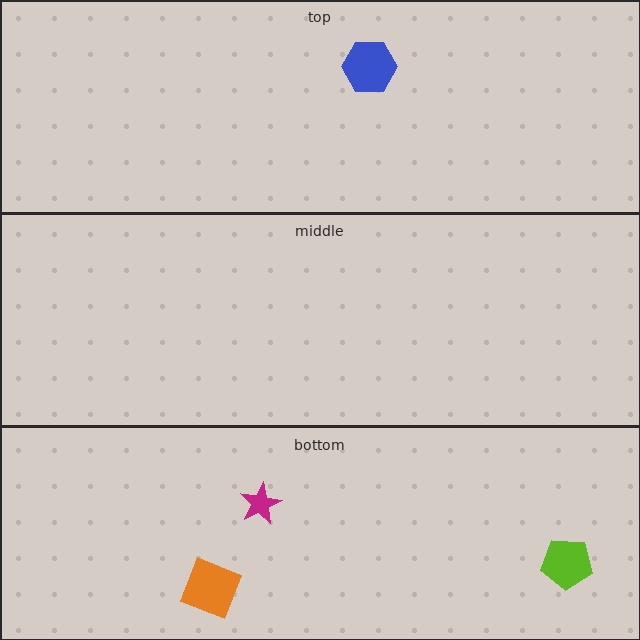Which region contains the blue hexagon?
The top region.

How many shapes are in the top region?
1.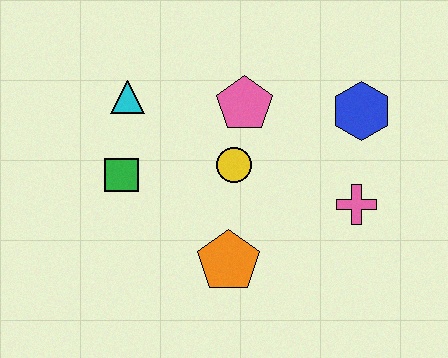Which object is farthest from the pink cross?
The cyan triangle is farthest from the pink cross.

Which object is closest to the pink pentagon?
The yellow circle is closest to the pink pentagon.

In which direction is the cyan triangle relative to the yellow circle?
The cyan triangle is to the left of the yellow circle.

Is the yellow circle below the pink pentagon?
Yes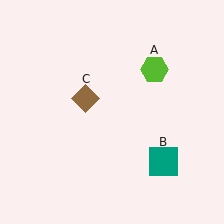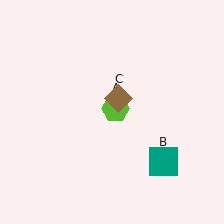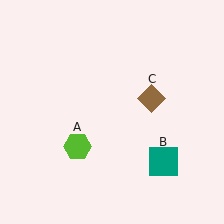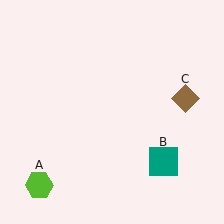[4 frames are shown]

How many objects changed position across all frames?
2 objects changed position: lime hexagon (object A), brown diamond (object C).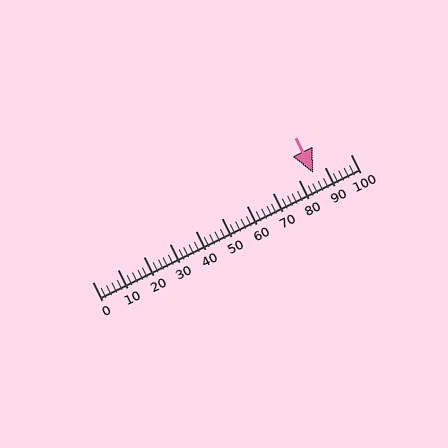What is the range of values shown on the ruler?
The ruler shows values from 0 to 100.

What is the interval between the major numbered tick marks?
The major tick marks are spaced 10 units apart.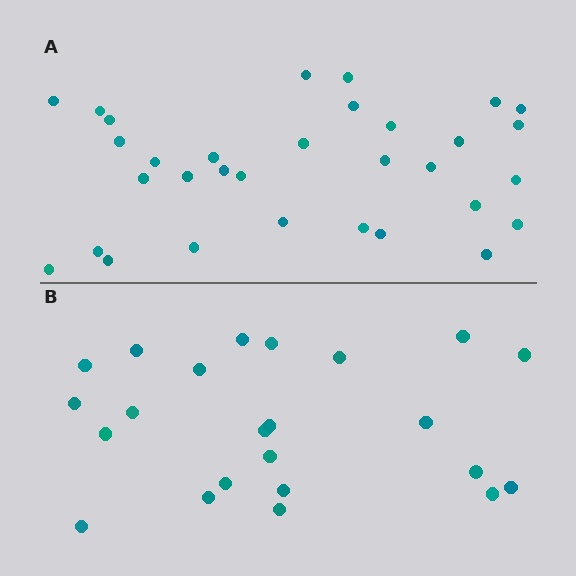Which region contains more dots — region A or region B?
Region A (the top region) has more dots.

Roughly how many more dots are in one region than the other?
Region A has roughly 8 or so more dots than region B.